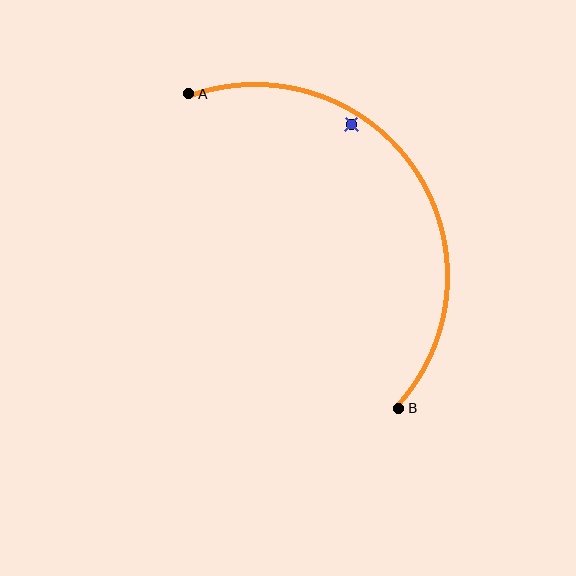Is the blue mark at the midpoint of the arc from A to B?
No — the blue mark does not lie on the arc at all. It sits slightly inside the curve.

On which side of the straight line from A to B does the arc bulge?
The arc bulges above and to the right of the straight line connecting A and B.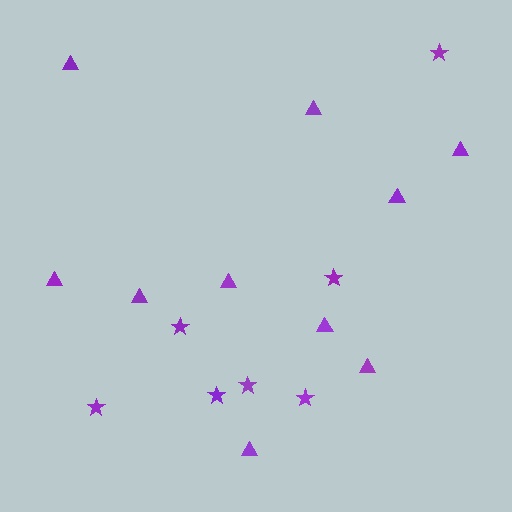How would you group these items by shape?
There are 2 groups: one group of stars (7) and one group of triangles (10).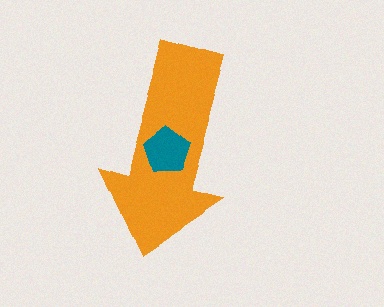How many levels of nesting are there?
2.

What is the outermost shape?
The orange arrow.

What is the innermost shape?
The teal pentagon.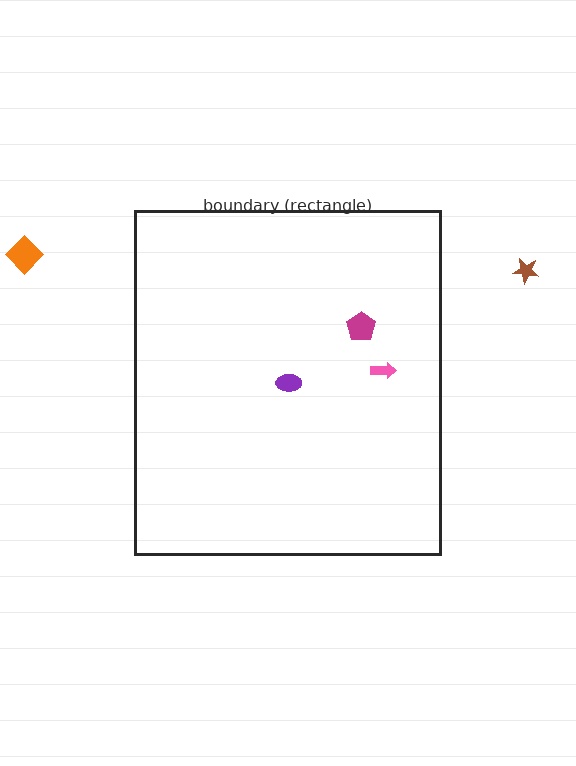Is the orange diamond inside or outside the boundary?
Outside.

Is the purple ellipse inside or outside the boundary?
Inside.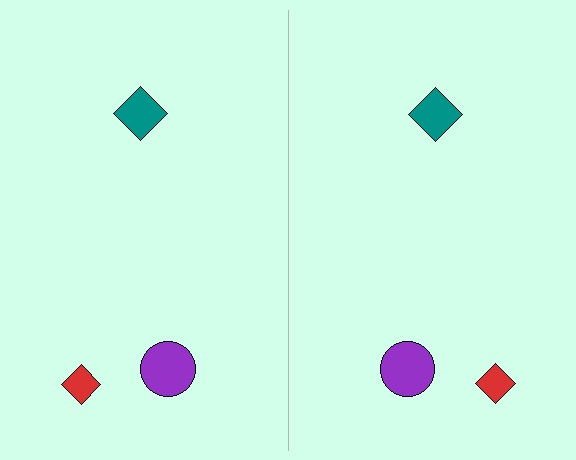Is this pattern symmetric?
Yes, this pattern has bilateral (reflection) symmetry.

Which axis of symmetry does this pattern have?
The pattern has a vertical axis of symmetry running through the center of the image.